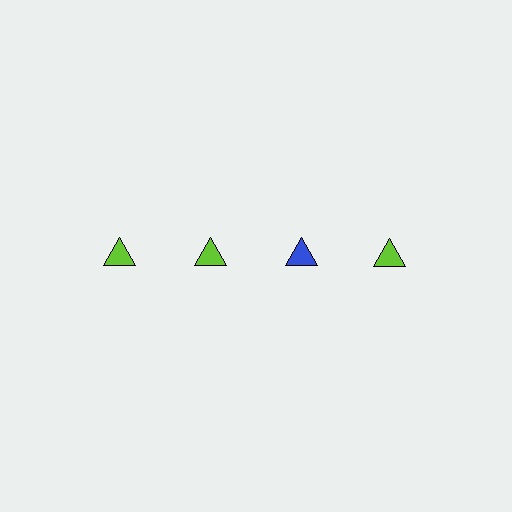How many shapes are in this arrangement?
There are 4 shapes arranged in a grid pattern.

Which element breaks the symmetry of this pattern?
The blue triangle in the top row, center column breaks the symmetry. All other shapes are lime triangles.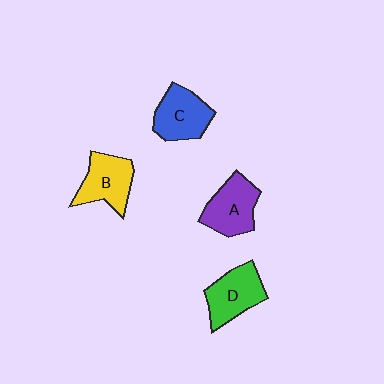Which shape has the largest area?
Shape D (green).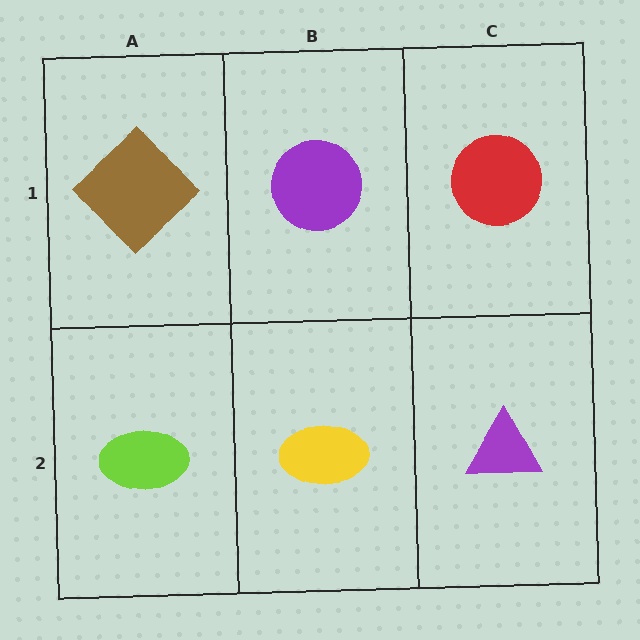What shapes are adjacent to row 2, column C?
A red circle (row 1, column C), a yellow ellipse (row 2, column B).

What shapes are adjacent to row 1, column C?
A purple triangle (row 2, column C), a purple circle (row 1, column B).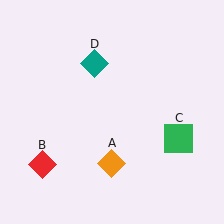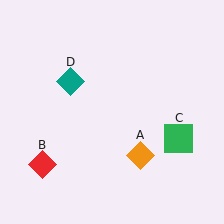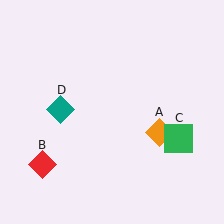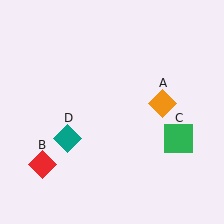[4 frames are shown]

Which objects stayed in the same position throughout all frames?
Red diamond (object B) and green square (object C) remained stationary.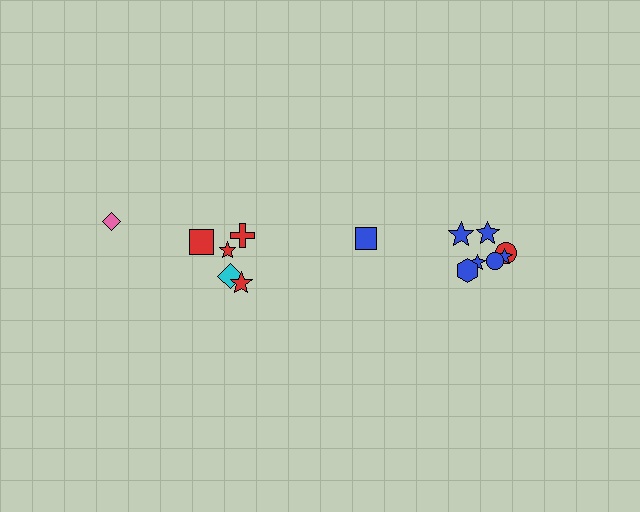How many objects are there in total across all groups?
There are 14 objects.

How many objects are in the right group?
There are 8 objects.